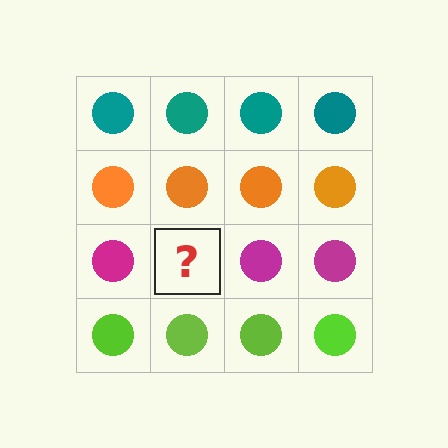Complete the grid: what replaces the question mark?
The question mark should be replaced with a magenta circle.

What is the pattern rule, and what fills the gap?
The rule is that each row has a consistent color. The gap should be filled with a magenta circle.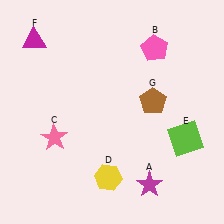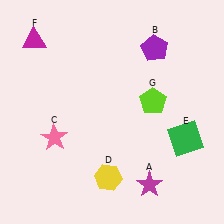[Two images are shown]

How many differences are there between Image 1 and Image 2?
There are 3 differences between the two images.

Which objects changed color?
B changed from pink to purple. E changed from lime to green. G changed from brown to lime.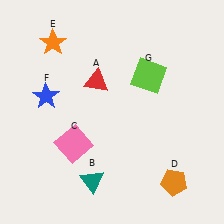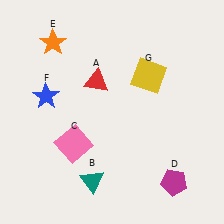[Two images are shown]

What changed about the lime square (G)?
In Image 1, G is lime. In Image 2, it changed to yellow.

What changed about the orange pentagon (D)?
In Image 1, D is orange. In Image 2, it changed to magenta.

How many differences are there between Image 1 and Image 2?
There are 2 differences between the two images.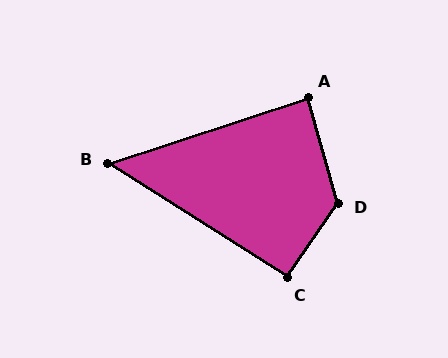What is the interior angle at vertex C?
Approximately 92 degrees (approximately right).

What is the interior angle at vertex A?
Approximately 88 degrees (approximately right).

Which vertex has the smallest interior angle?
B, at approximately 51 degrees.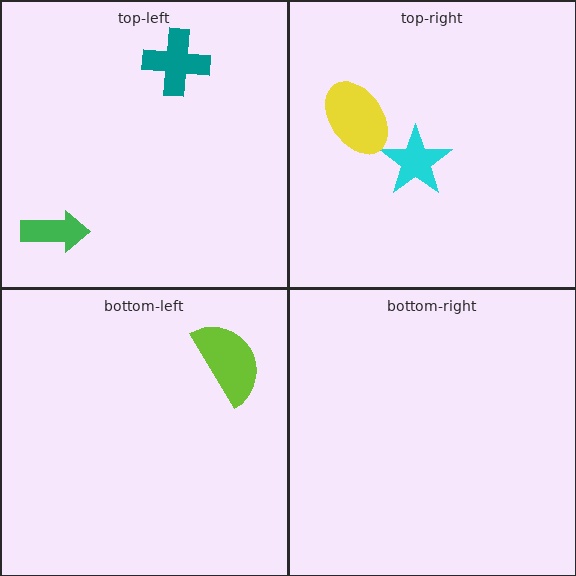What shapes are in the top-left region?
The teal cross, the green arrow.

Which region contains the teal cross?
The top-left region.